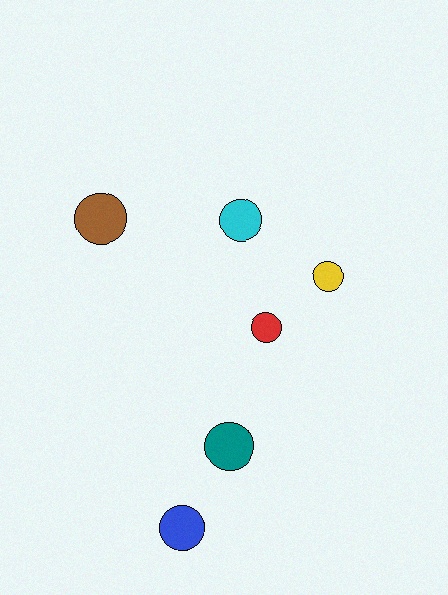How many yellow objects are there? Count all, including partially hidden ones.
There is 1 yellow object.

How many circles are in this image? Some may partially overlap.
There are 6 circles.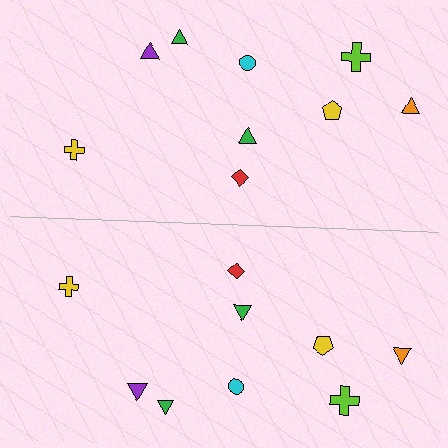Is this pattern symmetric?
Yes, this pattern has bilateral (reflection) symmetry.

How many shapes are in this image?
There are 18 shapes in this image.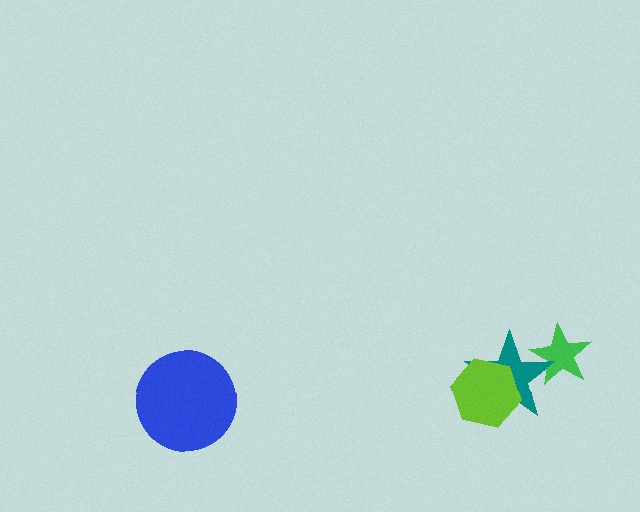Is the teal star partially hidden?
Yes, it is partially covered by another shape.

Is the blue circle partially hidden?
No, no other shape covers it.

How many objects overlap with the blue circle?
0 objects overlap with the blue circle.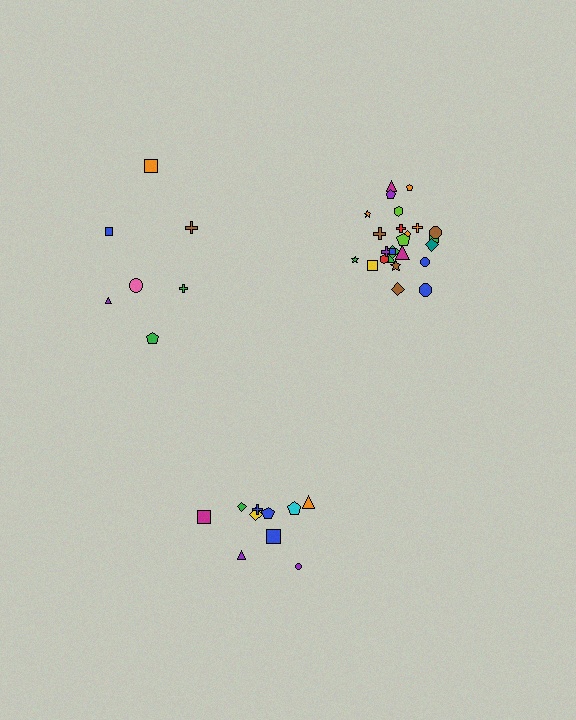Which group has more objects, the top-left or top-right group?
The top-right group.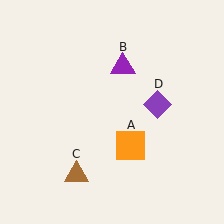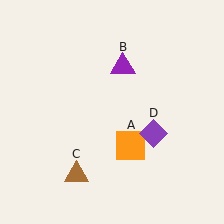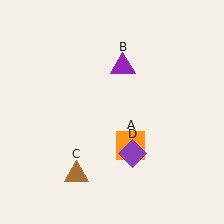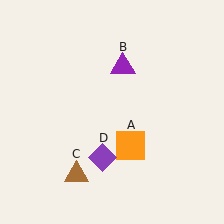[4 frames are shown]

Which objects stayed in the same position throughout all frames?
Orange square (object A) and purple triangle (object B) and brown triangle (object C) remained stationary.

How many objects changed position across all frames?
1 object changed position: purple diamond (object D).